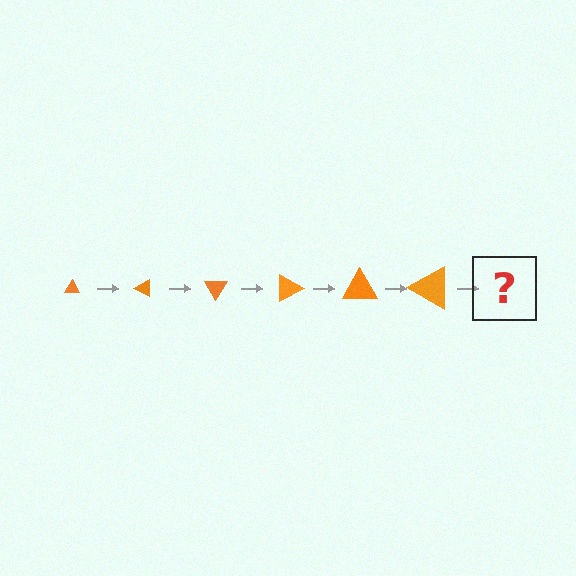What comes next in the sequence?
The next element should be a triangle, larger than the previous one and rotated 180 degrees from the start.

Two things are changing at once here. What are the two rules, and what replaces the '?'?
The two rules are that the triangle grows larger each step and it rotates 30 degrees each step. The '?' should be a triangle, larger than the previous one and rotated 180 degrees from the start.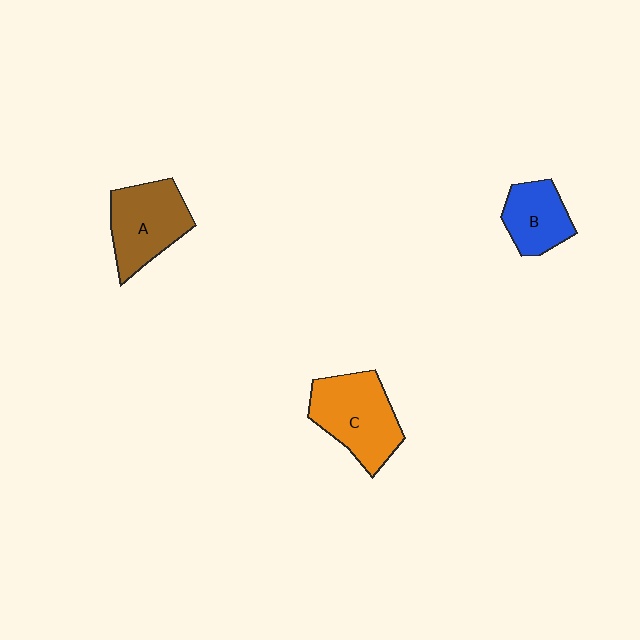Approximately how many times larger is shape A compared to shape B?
Approximately 1.4 times.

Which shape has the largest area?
Shape C (orange).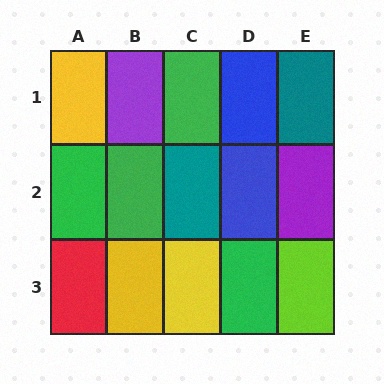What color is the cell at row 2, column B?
Green.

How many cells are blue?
2 cells are blue.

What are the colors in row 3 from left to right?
Red, yellow, yellow, green, lime.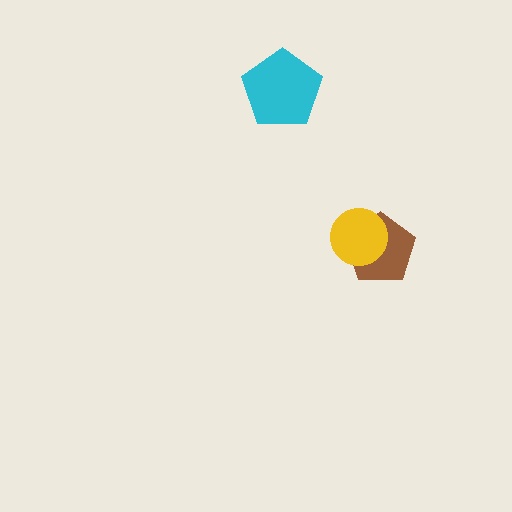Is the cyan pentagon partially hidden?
No, no other shape covers it.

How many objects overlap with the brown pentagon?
1 object overlaps with the brown pentagon.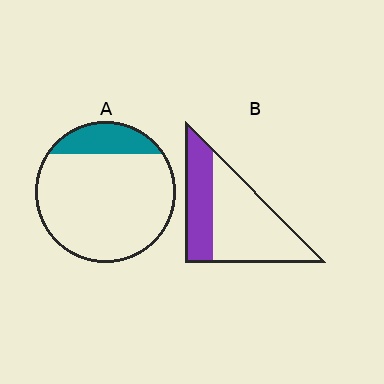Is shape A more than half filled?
No.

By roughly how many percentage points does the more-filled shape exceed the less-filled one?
By roughly 20 percentage points (B over A).